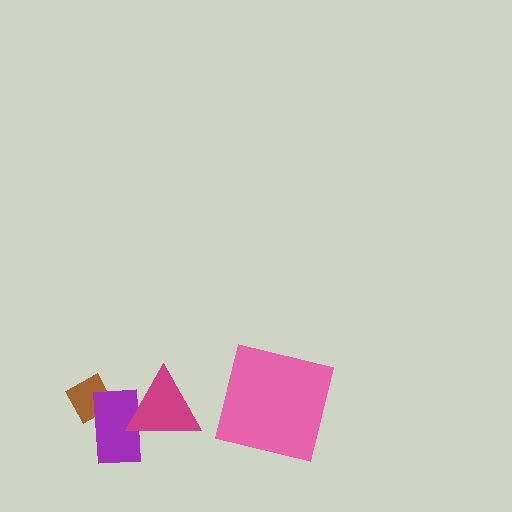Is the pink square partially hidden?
No, no other shape covers it.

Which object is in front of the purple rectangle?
The magenta triangle is in front of the purple rectangle.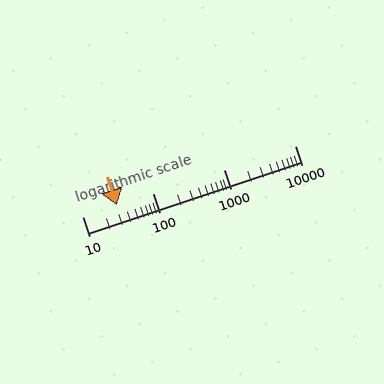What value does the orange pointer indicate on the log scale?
The pointer indicates approximately 31.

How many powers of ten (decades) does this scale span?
The scale spans 3 decades, from 10 to 10000.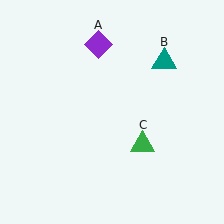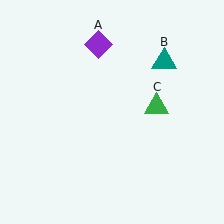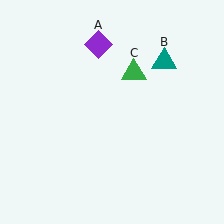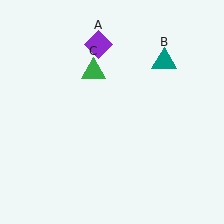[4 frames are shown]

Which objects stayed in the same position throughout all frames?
Purple diamond (object A) and teal triangle (object B) remained stationary.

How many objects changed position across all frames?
1 object changed position: green triangle (object C).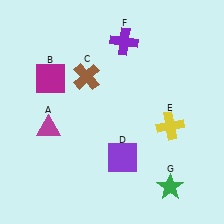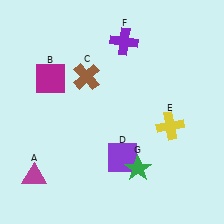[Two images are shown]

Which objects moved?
The objects that moved are: the magenta triangle (A), the green star (G).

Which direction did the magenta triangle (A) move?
The magenta triangle (A) moved down.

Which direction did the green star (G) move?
The green star (G) moved left.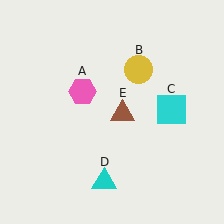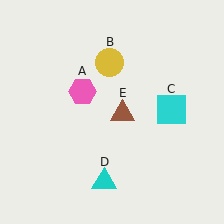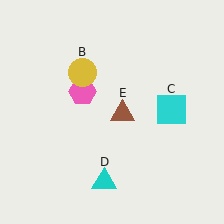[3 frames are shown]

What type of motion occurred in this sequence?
The yellow circle (object B) rotated counterclockwise around the center of the scene.